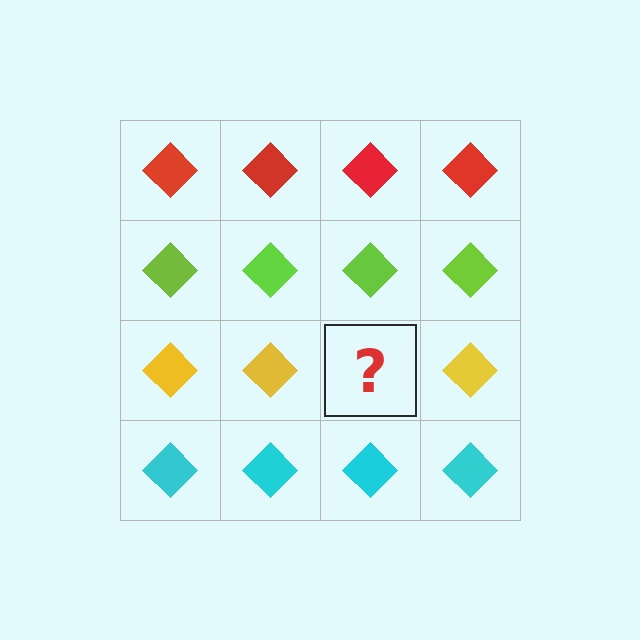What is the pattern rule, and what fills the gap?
The rule is that each row has a consistent color. The gap should be filled with a yellow diamond.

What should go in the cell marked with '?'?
The missing cell should contain a yellow diamond.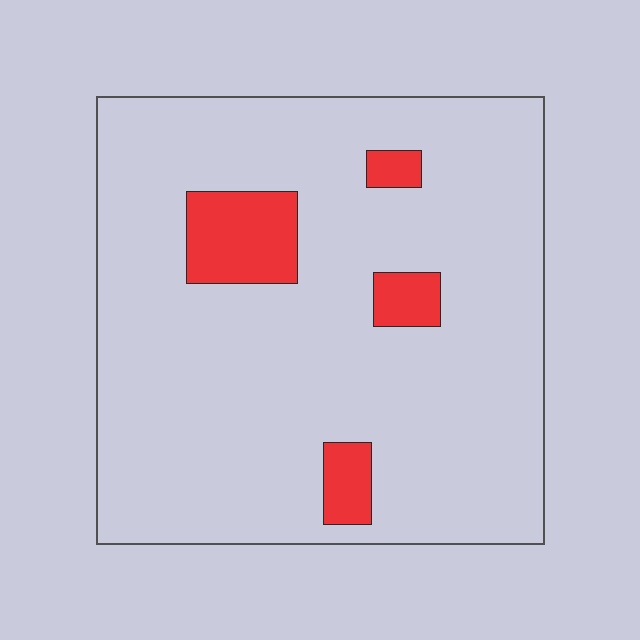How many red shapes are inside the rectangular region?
4.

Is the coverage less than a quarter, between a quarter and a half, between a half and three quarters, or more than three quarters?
Less than a quarter.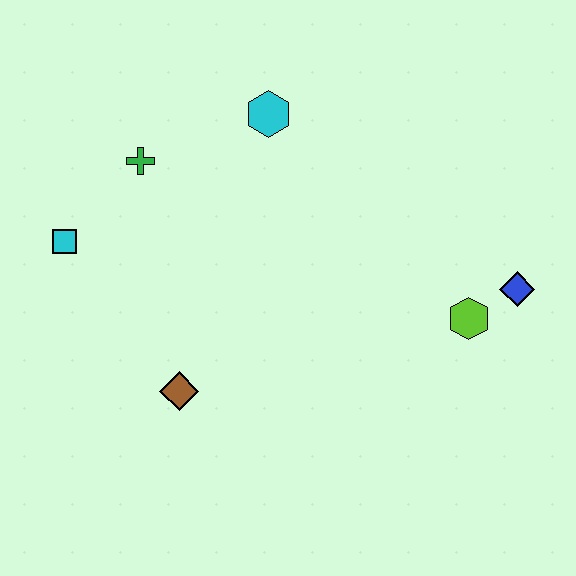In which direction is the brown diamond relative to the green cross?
The brown diamond is below the green cross.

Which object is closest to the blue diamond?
The lime hexagon is closest to the blue diamond.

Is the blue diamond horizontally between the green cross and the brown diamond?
No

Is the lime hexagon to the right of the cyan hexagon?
Yes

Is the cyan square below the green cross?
Yes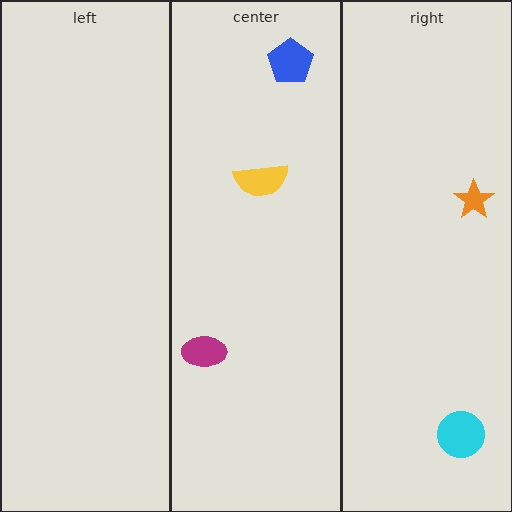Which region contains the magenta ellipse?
The center region.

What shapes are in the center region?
The magenta ellipse, the yellow semicircle, the blue pentagon.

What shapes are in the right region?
The cyan circle, the orange star.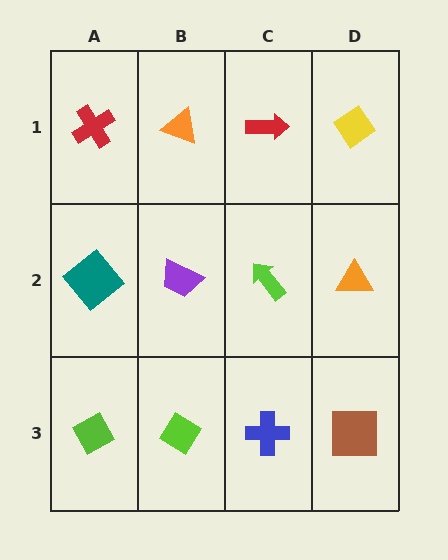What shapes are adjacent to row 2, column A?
A red cross (row 1, column A), a lime diamond (row 3, column A), a purple trapezoid (row 2, column B).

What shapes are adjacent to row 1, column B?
A purple trapezoid (row 2, column B), a red cross (row 1, column A), a red arrow (row 1, column C).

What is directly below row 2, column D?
A brown square.